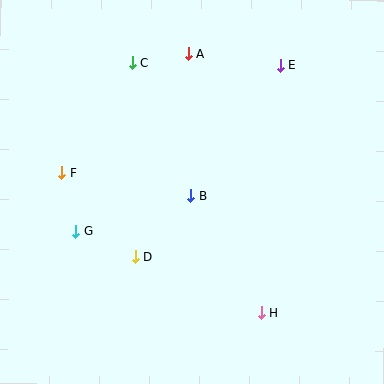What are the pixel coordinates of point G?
Point G is at (75, 231).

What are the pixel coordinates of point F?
Point F is at (62, 172).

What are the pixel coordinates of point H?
Point H is at (261, 313).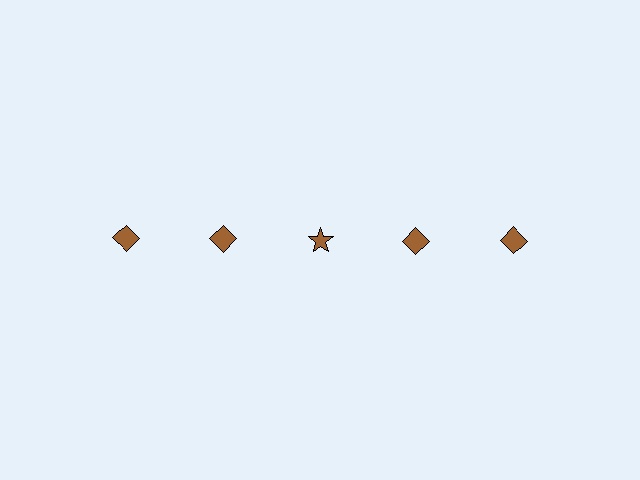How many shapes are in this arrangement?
There are 5 shapes arranged in a grid pattern.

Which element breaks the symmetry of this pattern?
The brown star in the top row, center column breaks the symmetry. All other shapes are brown diamonds.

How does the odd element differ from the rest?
It has a different shape: star instead of diamond.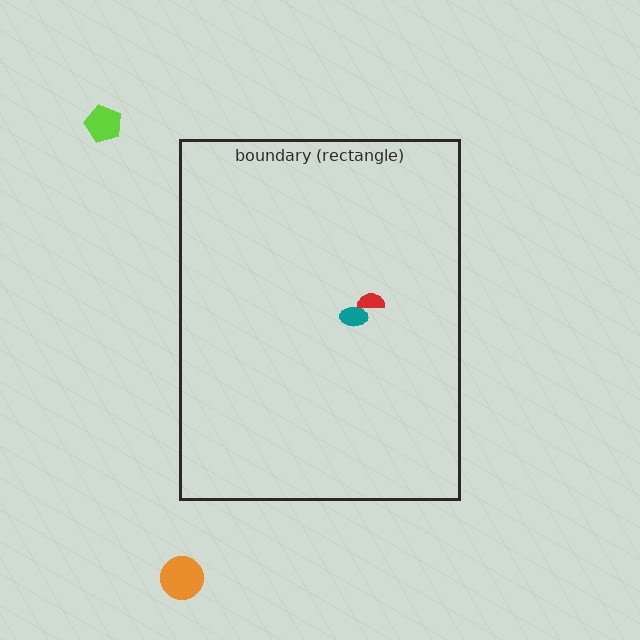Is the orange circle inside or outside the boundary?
Outside.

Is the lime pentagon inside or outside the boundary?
Outside.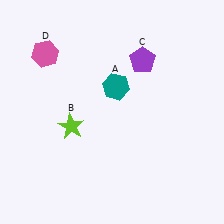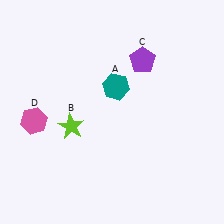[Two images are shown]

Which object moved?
The pink hexagon (D) moved down.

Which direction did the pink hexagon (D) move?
The pink hexagon (D) moved down.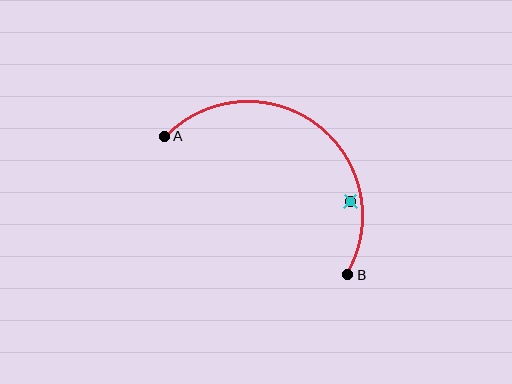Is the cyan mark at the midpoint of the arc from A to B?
No — the cyan mark does not lie on the arc at all. It sits slightly inside the curve.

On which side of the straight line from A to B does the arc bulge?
The arc bulges above and to the right of the straight line connecting A and B.